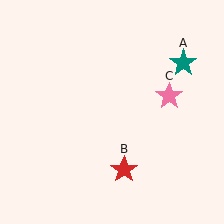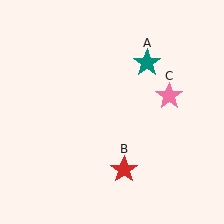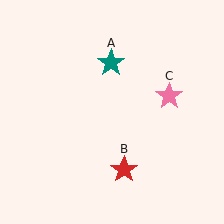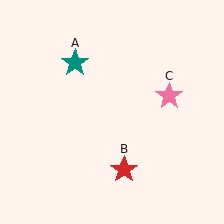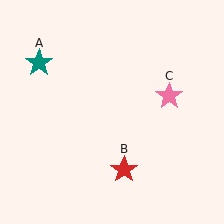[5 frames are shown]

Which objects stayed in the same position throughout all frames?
Red star (object B) and pink star (object C) remained stationary.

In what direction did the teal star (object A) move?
The teal star (object A) moved left.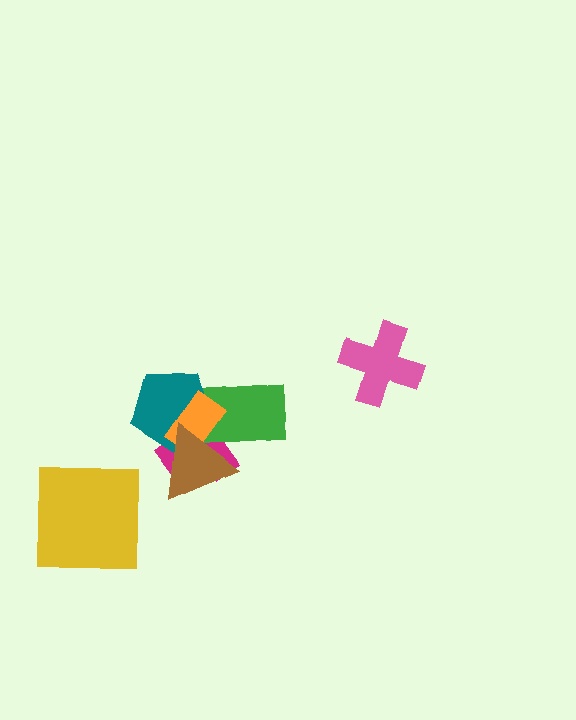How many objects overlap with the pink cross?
0 objects overlap with the pink cross.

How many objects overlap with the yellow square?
0 objects overlap with the yellow square.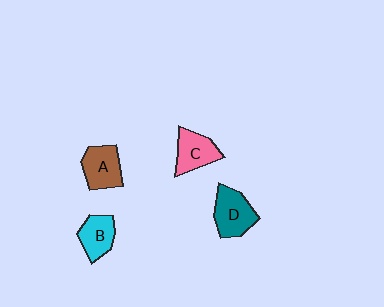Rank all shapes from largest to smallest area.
From largest to smallest: D (teal), A (brown), C (pink), B (cyan).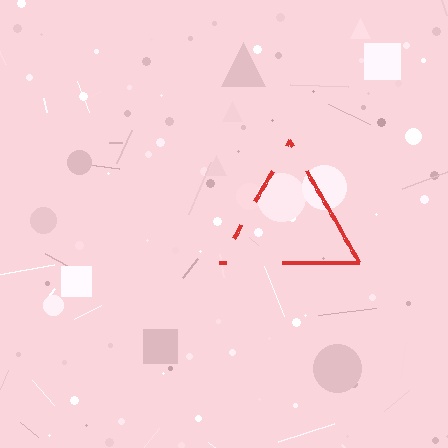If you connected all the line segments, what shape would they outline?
They would outline a triangle.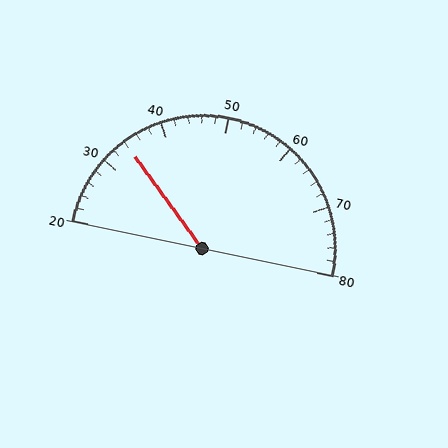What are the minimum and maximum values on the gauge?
The gauge ranges from 20 to 80.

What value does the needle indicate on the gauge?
The needle indicates approximately 34.